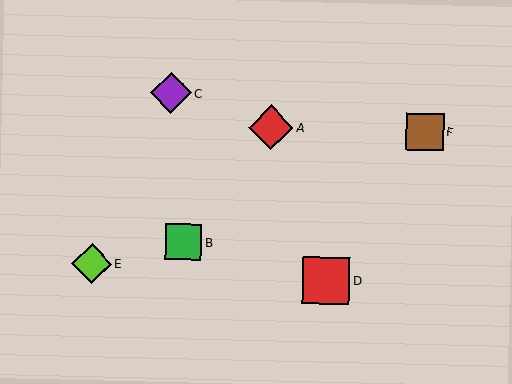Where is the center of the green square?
The center of the green square is at (183, 242).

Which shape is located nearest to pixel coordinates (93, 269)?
The lime diamond (labeled E) at (92, 263) is nearest to that location.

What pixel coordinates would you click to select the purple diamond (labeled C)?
Click at (171, 93) to select the purple diamond C.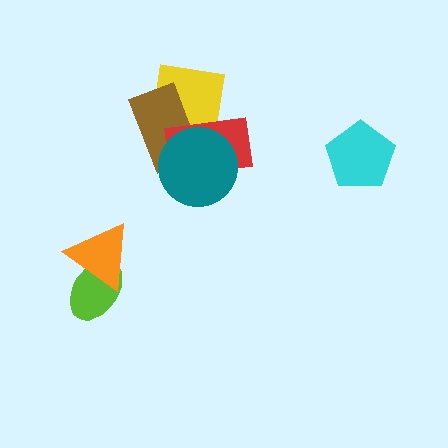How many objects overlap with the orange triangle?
1 object overlaps with the orange triangle.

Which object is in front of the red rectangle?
The teal circle is in front of the red rectangle.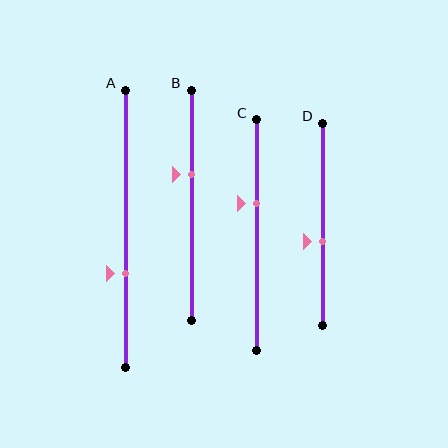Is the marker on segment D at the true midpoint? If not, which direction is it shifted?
No, the marker on segment D is shifted downward by about 9% of the segment length.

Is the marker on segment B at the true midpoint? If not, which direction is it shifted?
No, the marker on segment B is shifted upward by about 13% of the segment length.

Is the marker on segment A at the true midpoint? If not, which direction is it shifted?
No, the marker on segment A is shifted downward by about 16% of the segment length.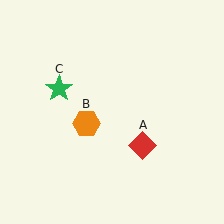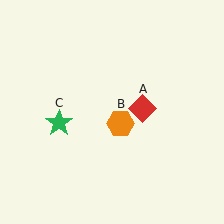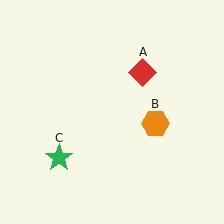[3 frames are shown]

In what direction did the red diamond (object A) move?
The red diamond (object A) moved up.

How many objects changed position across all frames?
3 objects changed position: red diamond (object A), orange hexagon (object B), green star (object C).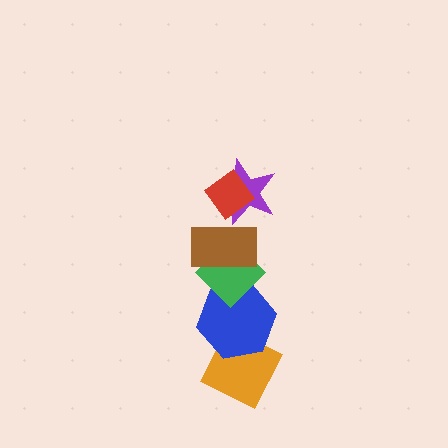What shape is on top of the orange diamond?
The blue hexagon is on top of the orange diamond.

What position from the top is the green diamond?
The green diamond is 4th from the top.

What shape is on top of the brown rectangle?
The purple star is on top of the brown rectangle.